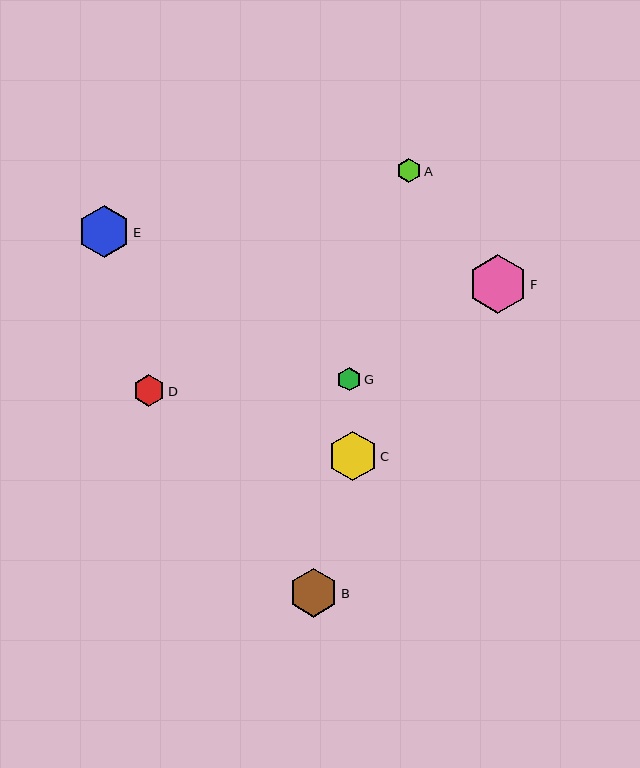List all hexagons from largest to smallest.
From largest to smallest: F, E, C, B, D, A, G.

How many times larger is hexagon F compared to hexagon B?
Hexagon F is approximately 1.2 times the size of hexagon B.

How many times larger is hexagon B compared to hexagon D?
Hexagon B is approximately 1.5 times the size of hexagon D.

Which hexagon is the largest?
Hexagon F is the largest with a size of approximately 59 pixels.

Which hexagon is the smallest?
Hexagon G is the smallest with a size of approximately 24 pixels.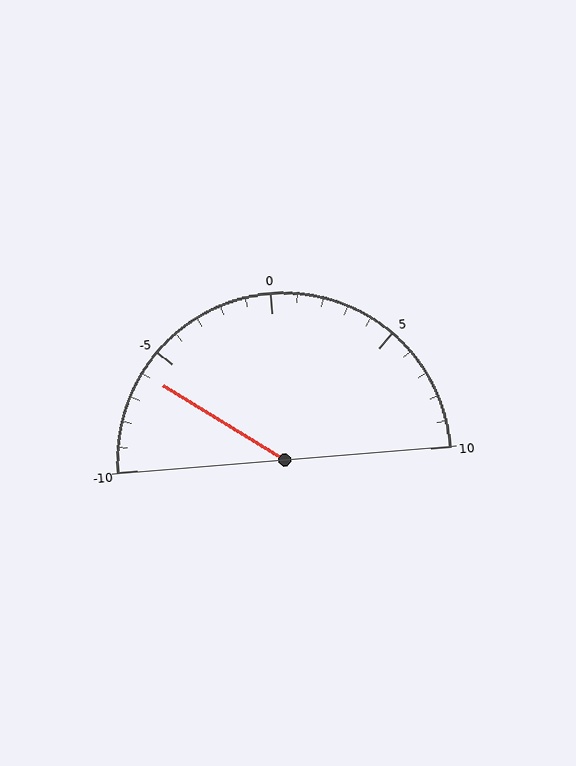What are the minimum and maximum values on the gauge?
The gauge ranges from -10 to 10.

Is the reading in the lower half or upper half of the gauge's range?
The reading is in the lower half of the range (-10 to 10).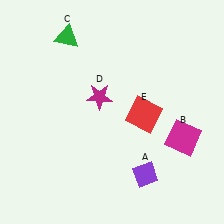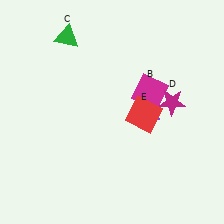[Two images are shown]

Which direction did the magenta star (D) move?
The magenta star (D) moved right.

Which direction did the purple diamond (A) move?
The purple diamond (A) moved up.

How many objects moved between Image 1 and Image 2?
3 objects moved between the two images.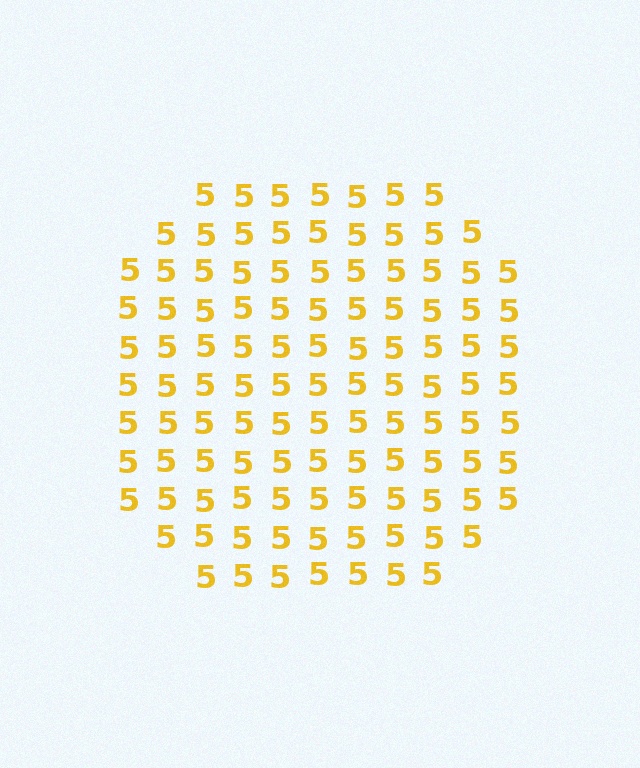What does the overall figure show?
The overall figure shows a circle.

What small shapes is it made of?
It is made of small digit 5's.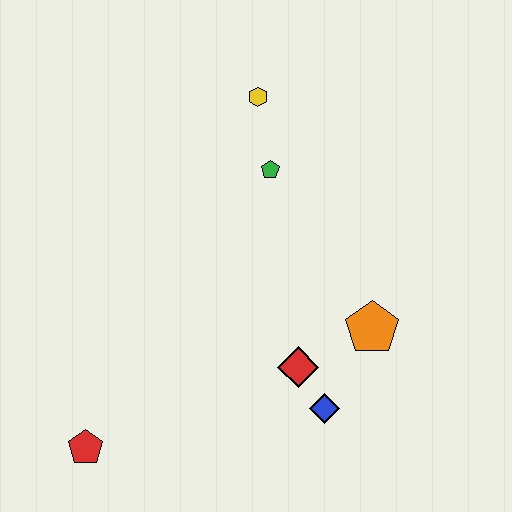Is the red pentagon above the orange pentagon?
No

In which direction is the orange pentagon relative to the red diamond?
The orange pentagon is to the right of the red diamond.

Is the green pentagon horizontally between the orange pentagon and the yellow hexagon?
Yes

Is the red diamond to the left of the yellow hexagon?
No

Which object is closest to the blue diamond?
The red diamond is closest to the blue diamond.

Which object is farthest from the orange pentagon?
The red pentagon is farthest from the orange pentagon.